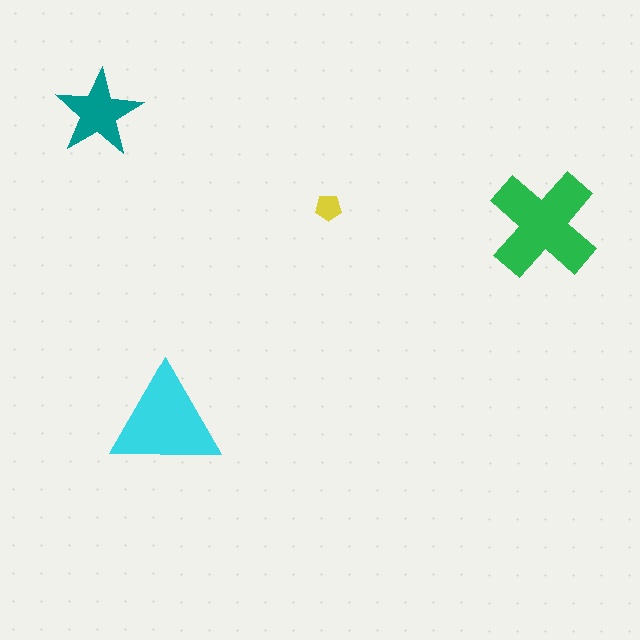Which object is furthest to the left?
The teal star is leftmost.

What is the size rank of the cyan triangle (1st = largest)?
2nd.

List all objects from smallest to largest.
The yellow pentagon, the teal star, the cyan triangle, the green cross.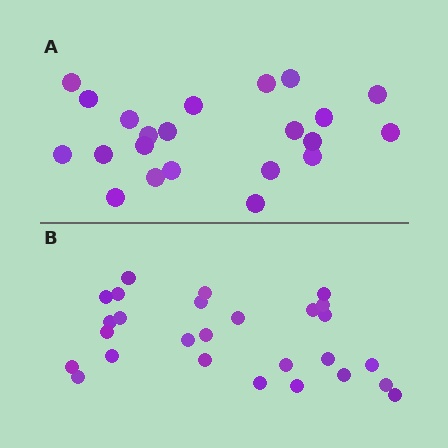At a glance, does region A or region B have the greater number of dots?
Region B (the bottom region) has more dots.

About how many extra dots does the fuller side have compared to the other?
Region B has about 5 more dots than region A.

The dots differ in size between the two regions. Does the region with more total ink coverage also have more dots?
No. Region A has more total ink coverage because its dots are larger, but region B actually contains more individual dots. Total area can be misleading — the number of items is what matters here.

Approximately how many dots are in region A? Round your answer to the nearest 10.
About 20 dots. (The exact count is 22, which rounds to 20.)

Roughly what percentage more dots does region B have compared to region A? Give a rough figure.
About 25% more.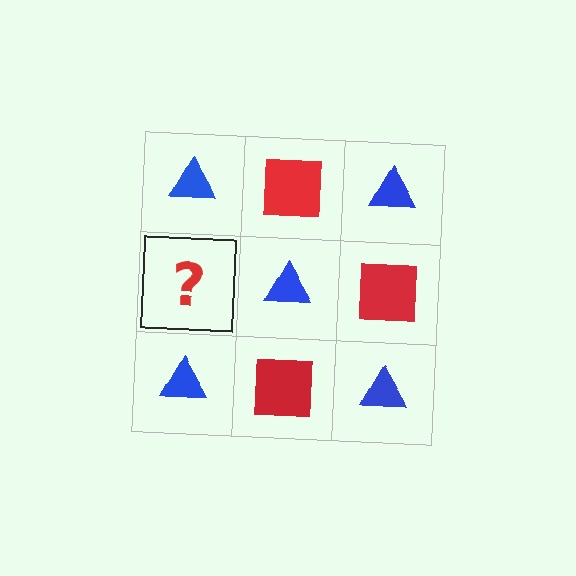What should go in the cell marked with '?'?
The missing cell should contain a red square.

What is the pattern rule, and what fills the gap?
The rule is that it alternates blue triangle and red square in a checkerboard pattern. The gap should be filled with a red square.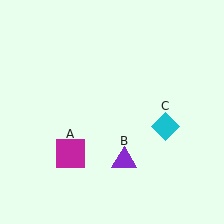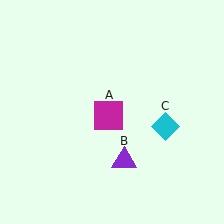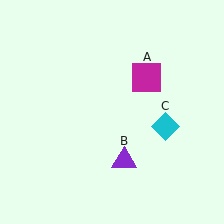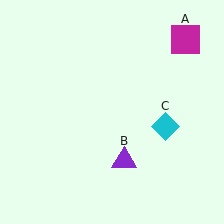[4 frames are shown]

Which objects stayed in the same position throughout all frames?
Purple triangle (object B) and cyan diamond (object C) remained stationary.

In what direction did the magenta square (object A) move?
The magenta square (object A) moved up and to the right.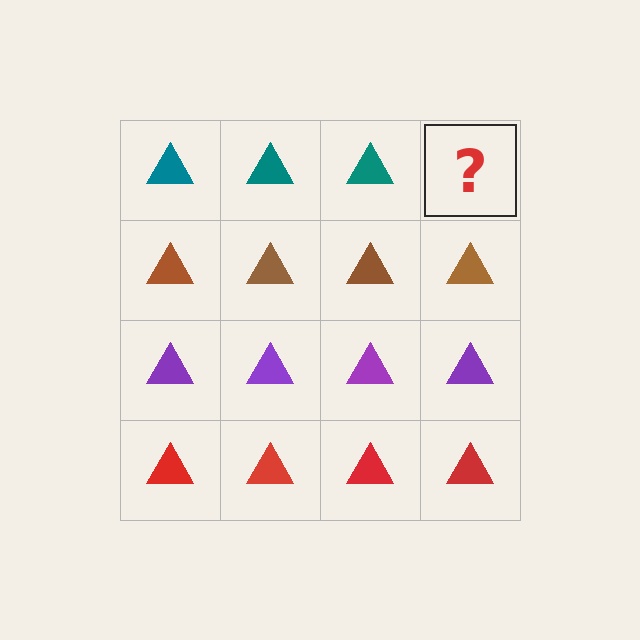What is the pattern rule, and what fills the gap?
The rule is that each row has a consistent color. The gap should be filled with a teal triangle.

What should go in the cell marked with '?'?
The missing cell should contain a teal triangle.